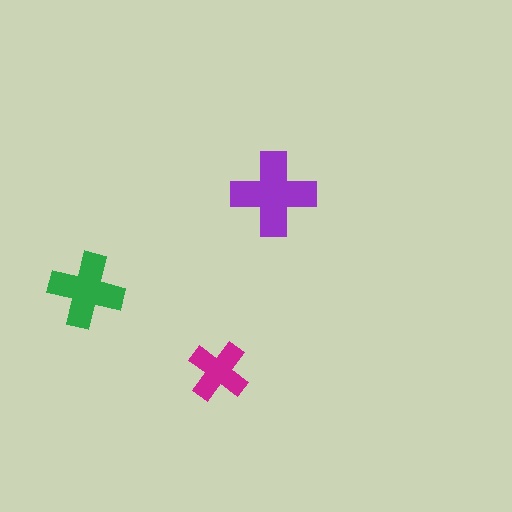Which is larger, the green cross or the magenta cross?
The green one.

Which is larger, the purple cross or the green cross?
The purple one.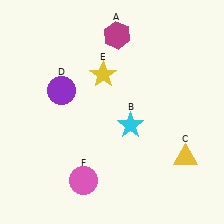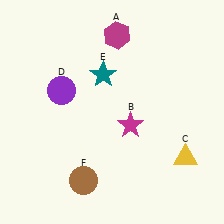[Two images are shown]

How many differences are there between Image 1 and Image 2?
There are 3 differences between the two images.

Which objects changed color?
B changed from cyan to magenta. E changed from yellow to teal. F changed from pink to brown.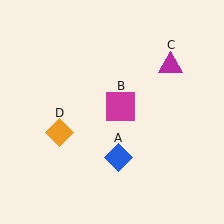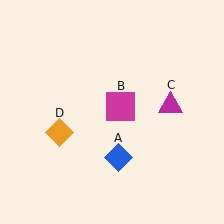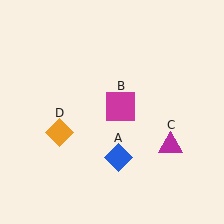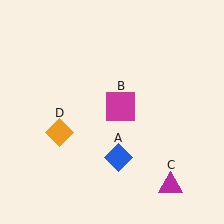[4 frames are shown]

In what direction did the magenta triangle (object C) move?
The magenta triangle (object C) moved down.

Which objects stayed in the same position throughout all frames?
Blue diamond (object A) and magenta square (object B) and orange diamond (object D) remained stationary.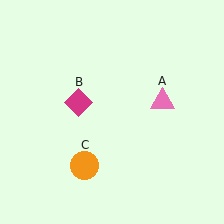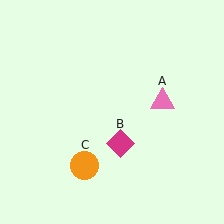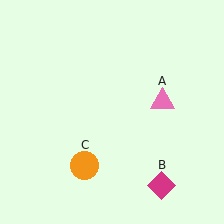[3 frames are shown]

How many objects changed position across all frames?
1 object changed position: magenta diamond (object B).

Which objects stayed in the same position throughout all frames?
Pink triangle (object A) and orange circle (object C) remained stationary.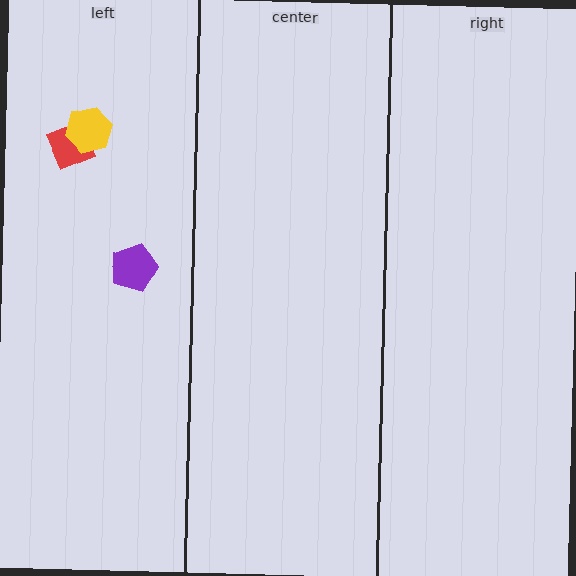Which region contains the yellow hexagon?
The left region.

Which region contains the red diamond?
The left region.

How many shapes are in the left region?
3.